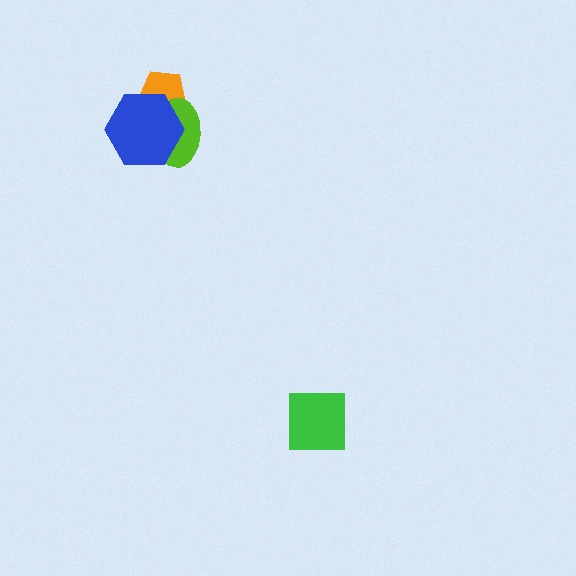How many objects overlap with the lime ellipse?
2 objects overlap with the lime ellipse.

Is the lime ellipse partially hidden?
Yes, it is partially covered by another shape.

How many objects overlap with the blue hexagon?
2 objects overlap with the blue hexagon.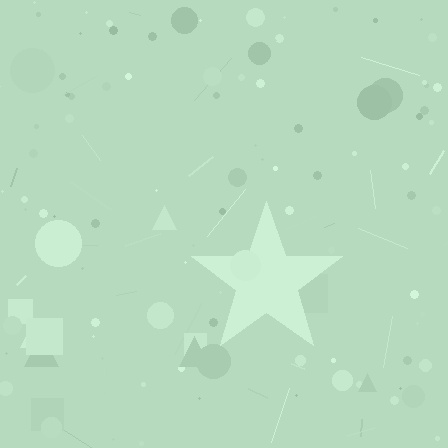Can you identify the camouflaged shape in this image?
The camouflaged shape is a star.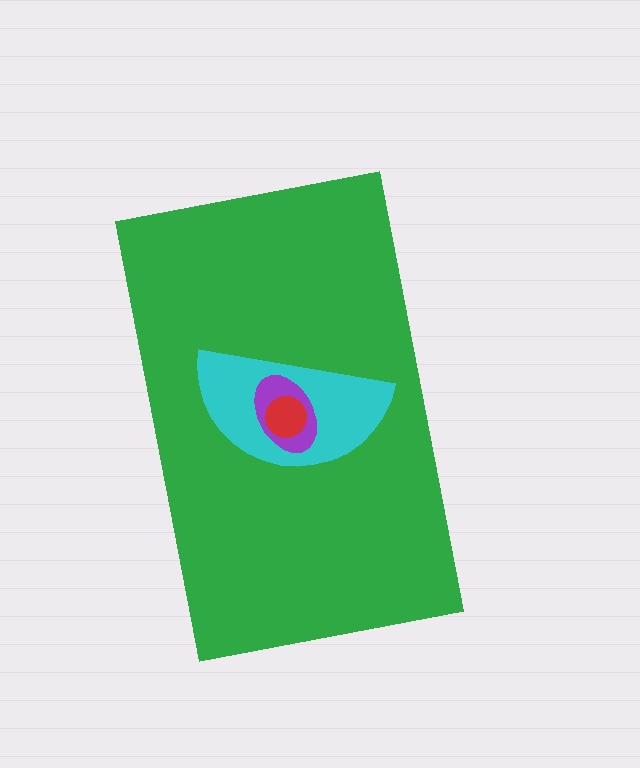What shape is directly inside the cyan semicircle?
The purple ellipse.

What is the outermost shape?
The green rectangle.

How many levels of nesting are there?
4.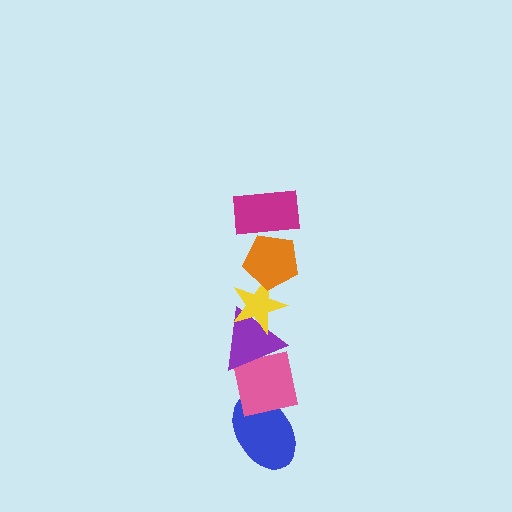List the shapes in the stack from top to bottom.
From top to bottom: the magenta rectangle, the orange pentagon, the yellow star, the purple triangle, the pink square, the blue ellipse.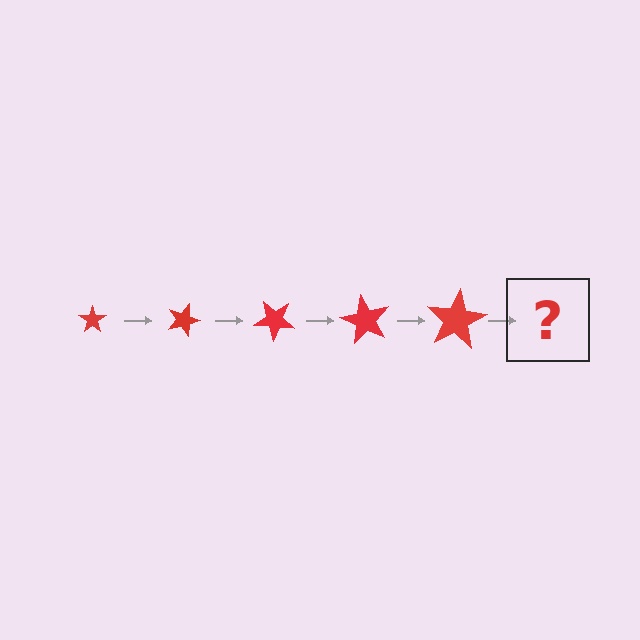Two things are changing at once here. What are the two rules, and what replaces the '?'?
The two rules are that the star grows larger each step and it rotates 20 degrees each step. The '?' should be a star, larger than the previous one and rotated 100 degrees from the start.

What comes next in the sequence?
The next element should be a star, larger than the previous one and rotated 100 degrees from the start.